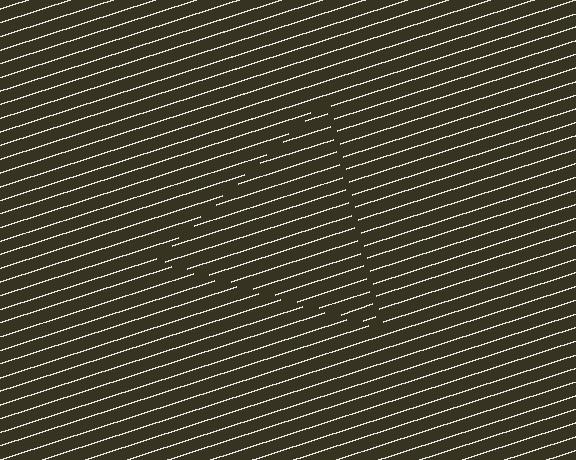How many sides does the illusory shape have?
3 sides — the line-ends trace a triangle.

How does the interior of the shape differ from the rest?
The interior of the shape contains the same grating, shifted by half a period — the contour is defined by the phase discontinuity where line-ends from the inner and outer gratings abut.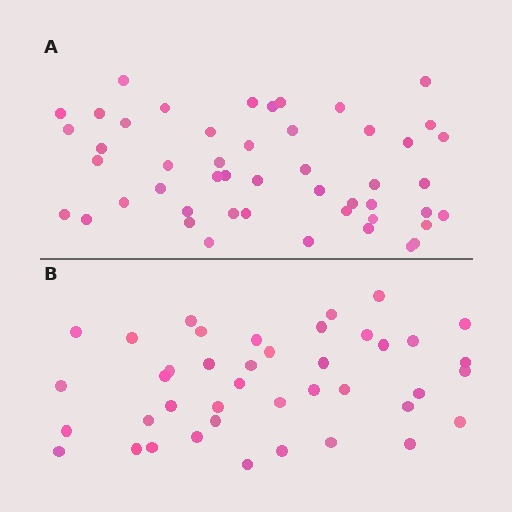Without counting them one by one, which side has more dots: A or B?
Region A (the top region) has more dots.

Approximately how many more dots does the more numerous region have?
Region A has roughly 8 or so more dots than region B.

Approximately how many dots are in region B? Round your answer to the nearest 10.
About 40 dots. (The exact count is 41, which rounds to 40.)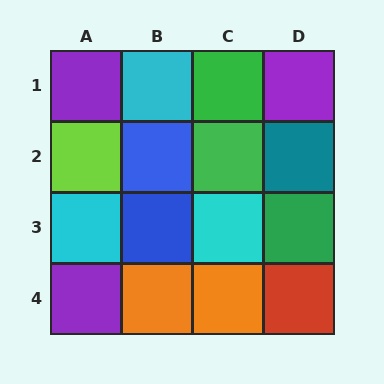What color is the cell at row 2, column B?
Blue.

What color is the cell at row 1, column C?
Green.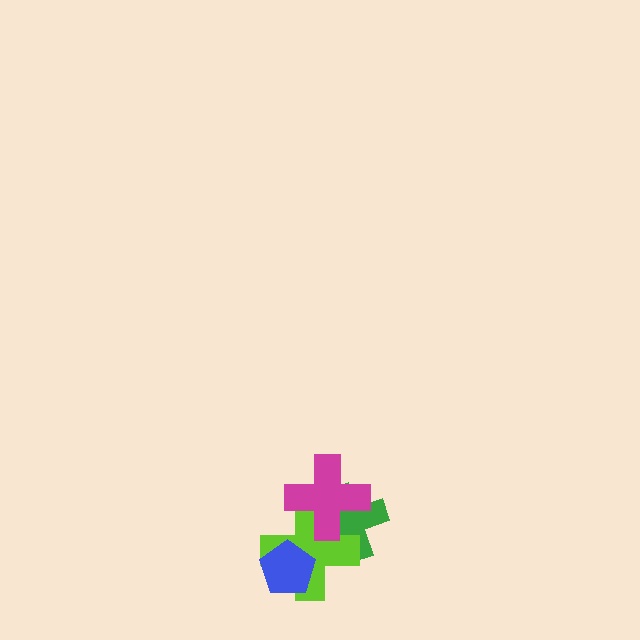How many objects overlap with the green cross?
2 objects overlap with the green cross.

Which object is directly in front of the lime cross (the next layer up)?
The magenta cross is directly in front of the lime cross.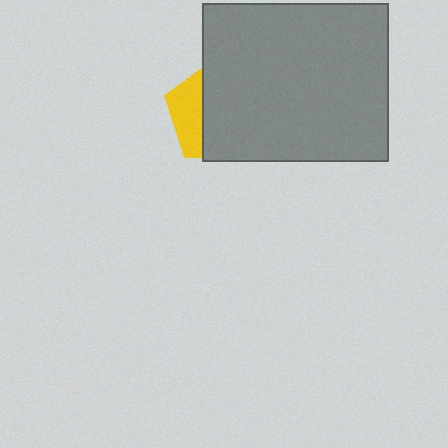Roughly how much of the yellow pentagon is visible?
A small part of it is visible (roughly 30%).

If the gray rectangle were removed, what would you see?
You would see the complete yellow pentagon.